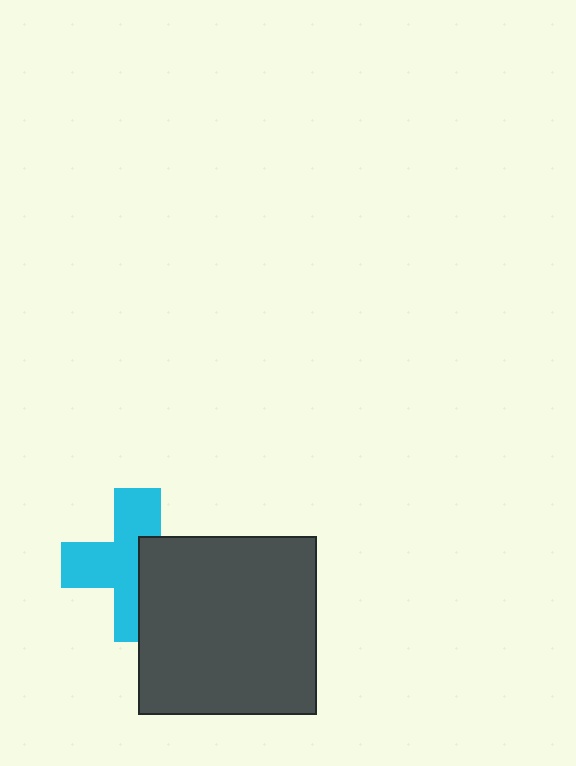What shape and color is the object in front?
The object in front is a dark gray square.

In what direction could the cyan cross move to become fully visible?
The cyan cross could move left. That would shift it out from behind the dark gray square entirely.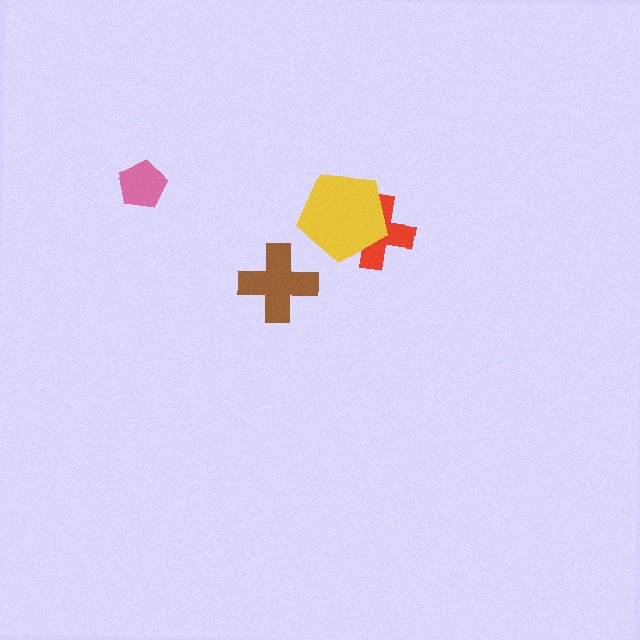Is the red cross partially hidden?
Yes, it is partially covered by another shape.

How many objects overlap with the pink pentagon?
0 objects overlap with the pink pentagon.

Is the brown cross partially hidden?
No, no other shape covers it.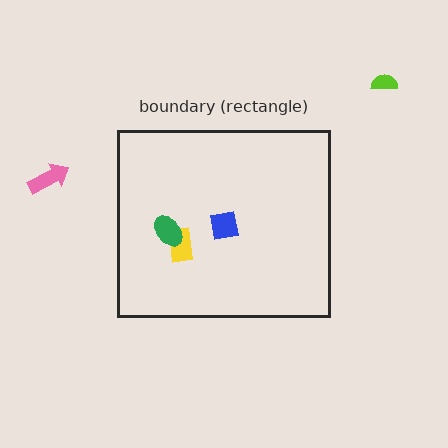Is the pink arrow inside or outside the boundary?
Outside.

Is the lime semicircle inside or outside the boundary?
Outside.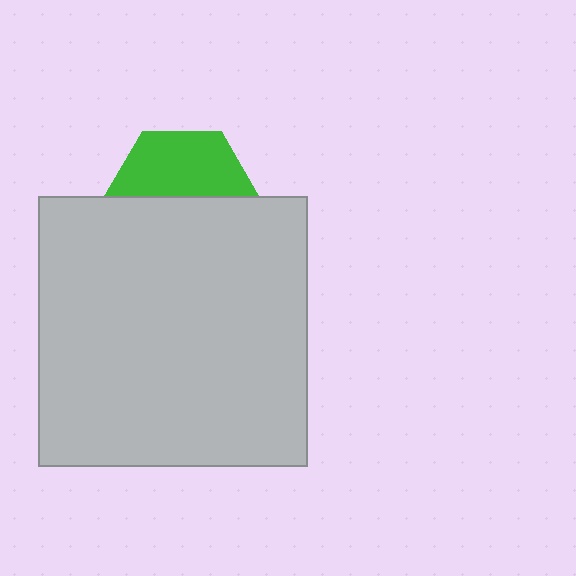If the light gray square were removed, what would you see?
You would see the complete green hexagon.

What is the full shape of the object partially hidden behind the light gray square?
The partially hidden object is a green hexagon.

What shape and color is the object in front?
The object in front is a light gray square.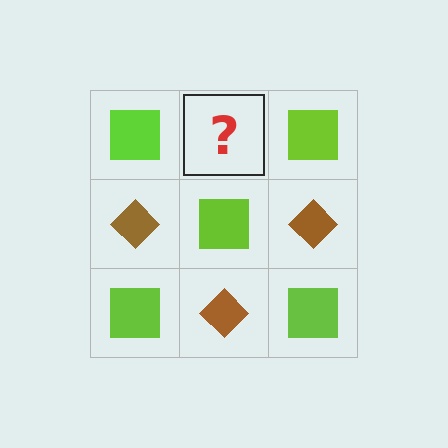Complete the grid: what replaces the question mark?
The question mark should be replaced with a brown diamond.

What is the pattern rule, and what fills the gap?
The rule is that it alternates lime square and brown diamond in a checkerboard pattern. The gap should be filled with a brown diamond.